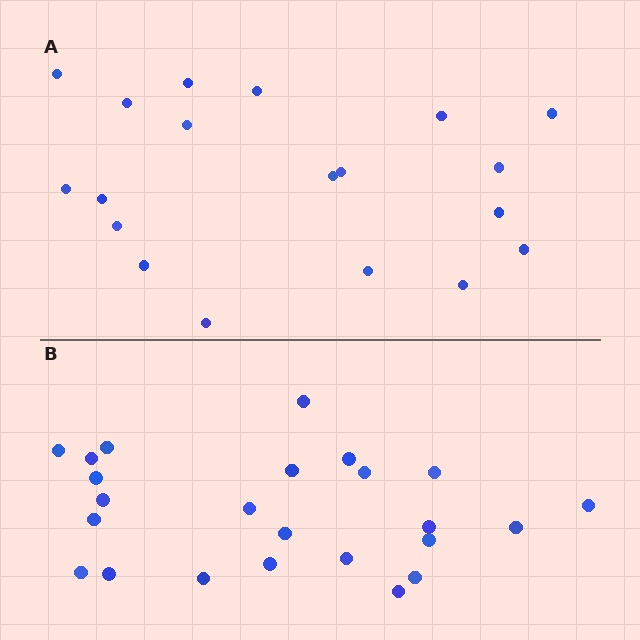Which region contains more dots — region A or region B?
Region B (the bottom region) has more dots.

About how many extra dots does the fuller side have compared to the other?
Region B has about 5 more dots than region A.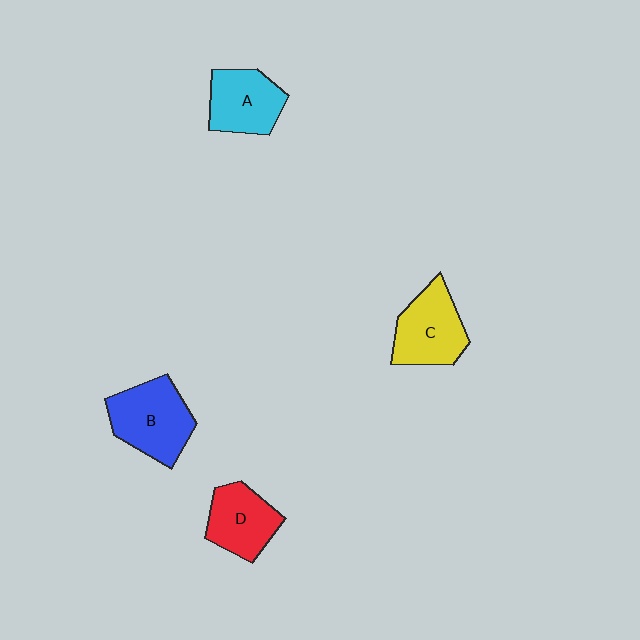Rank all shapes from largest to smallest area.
From largest to smallest: B (blue), C (yellow), A (cyan), D (red).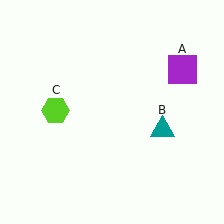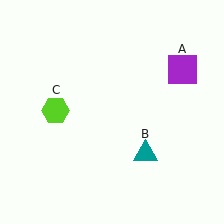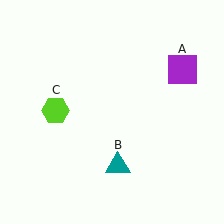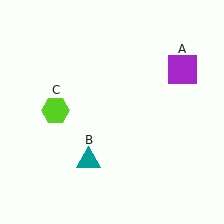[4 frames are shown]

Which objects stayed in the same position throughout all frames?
Purple square (object A) and lime hexagon (object C) remained stationary.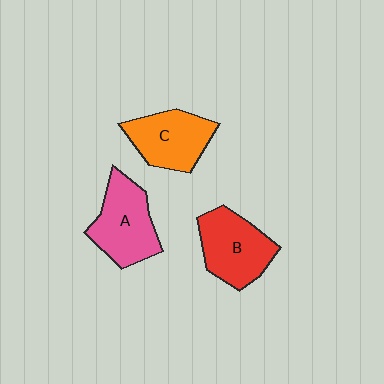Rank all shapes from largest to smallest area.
From largest to smallest: A (pink), B (red), C (orange).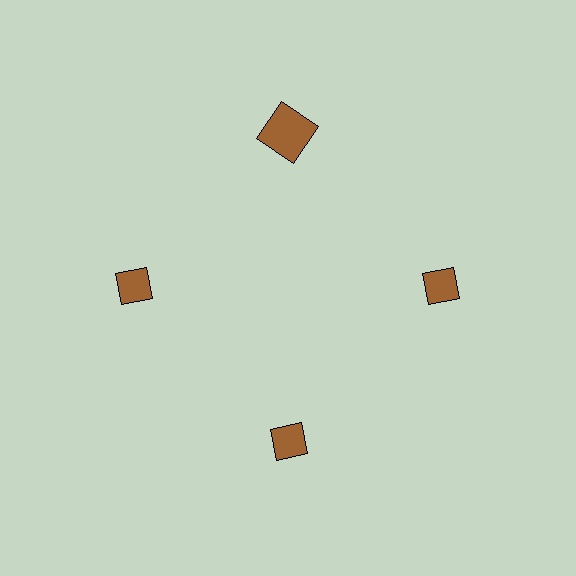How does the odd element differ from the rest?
It has a different shape: square instead of diamond.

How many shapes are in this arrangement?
There are 4 shapes arranged in a ring pattern.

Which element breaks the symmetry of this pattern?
The brown square at roughly the 12 o'clock position breaks the symmetry. All other shapes are brown diamonds.